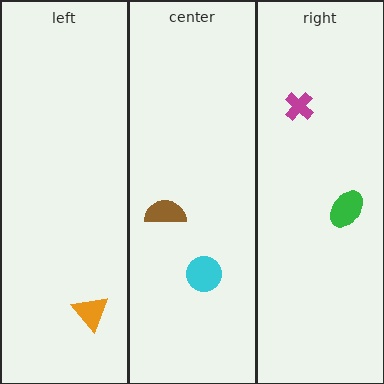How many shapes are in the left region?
1.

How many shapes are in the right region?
2.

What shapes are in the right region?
The magenta cross, the green ellipse.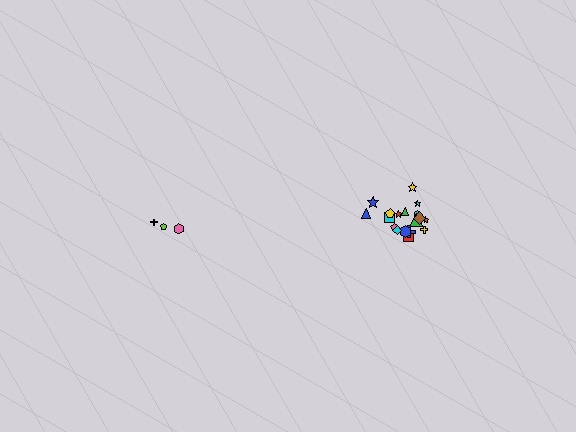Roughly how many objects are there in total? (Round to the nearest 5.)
Roughly 20 objects in total.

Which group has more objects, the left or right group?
The right group.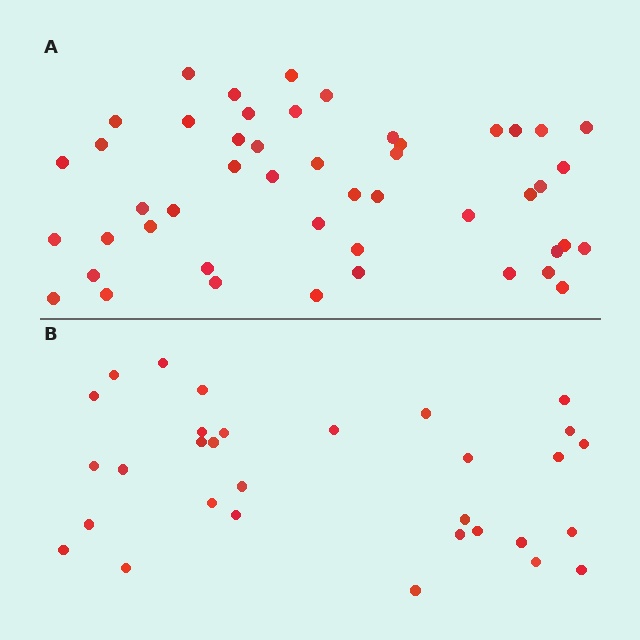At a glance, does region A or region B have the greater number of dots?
Region A (the top region) has more dots.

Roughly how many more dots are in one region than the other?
Region A has approximately 15 more dots than region B.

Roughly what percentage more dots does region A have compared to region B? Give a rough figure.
About 55% more.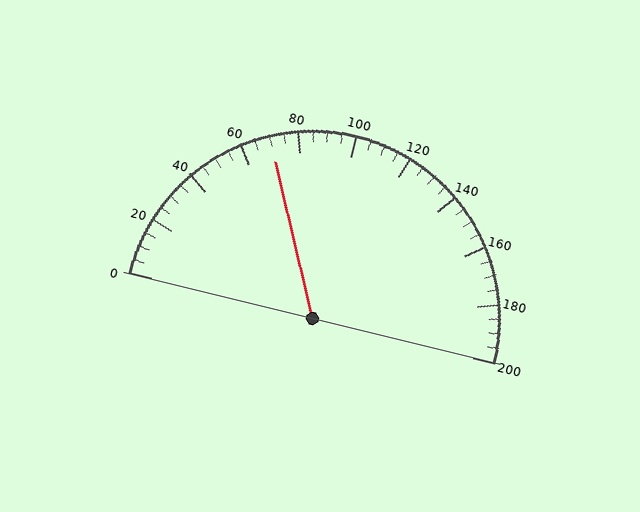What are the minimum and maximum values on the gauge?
The gauge ranges from 0 to 200.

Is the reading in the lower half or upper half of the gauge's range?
The reading is in the lower half of the range (0 to 200).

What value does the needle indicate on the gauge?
The needle indicates approximately 70.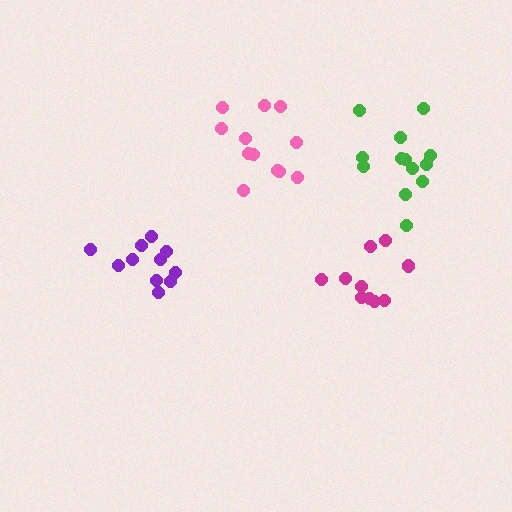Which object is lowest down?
The magenta cluster is bottommost.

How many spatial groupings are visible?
There are 4 spatial groupings.